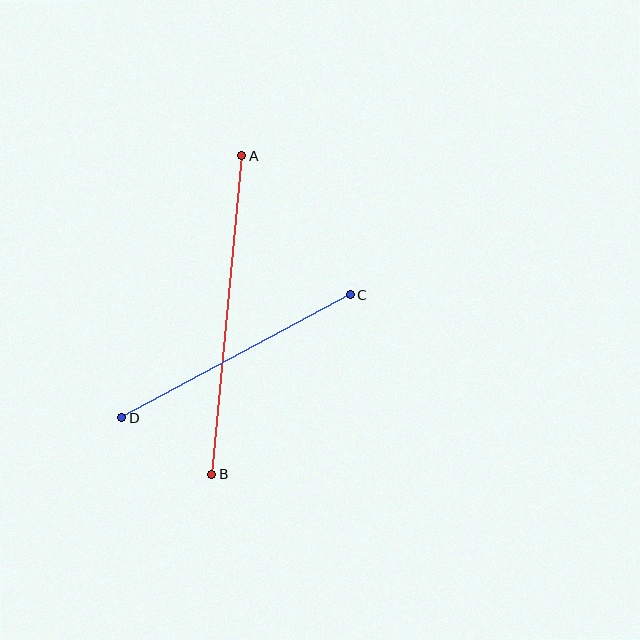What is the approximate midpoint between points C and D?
The midpoint is at approximately (236, 356) pixels.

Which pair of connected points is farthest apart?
Points A and B are farthest apart.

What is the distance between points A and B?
The distance is approximately 320 pixels.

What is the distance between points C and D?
The distance is approximately 259 pixels.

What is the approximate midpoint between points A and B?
The midpoint is at approximately (227, 315) pixels.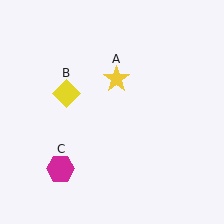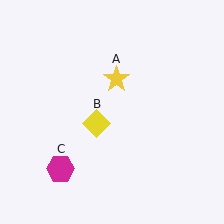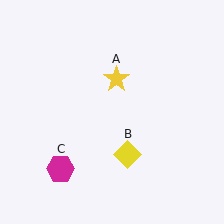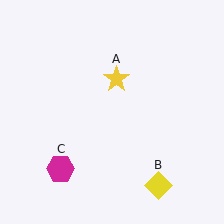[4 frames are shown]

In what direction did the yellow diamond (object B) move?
The yellow diamond (object B) moved down and to the right.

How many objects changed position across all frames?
1 object changed position: yellow diamond (object B).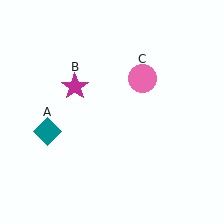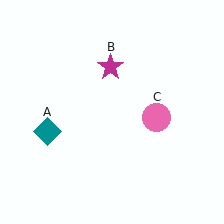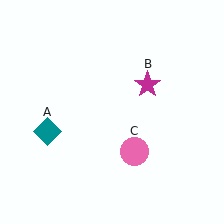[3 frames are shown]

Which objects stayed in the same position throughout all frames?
Teal diamond (object A) remained stationary.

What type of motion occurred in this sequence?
The magenta star (object B), pink circle (object C) rotated clockwise around the center of the scene.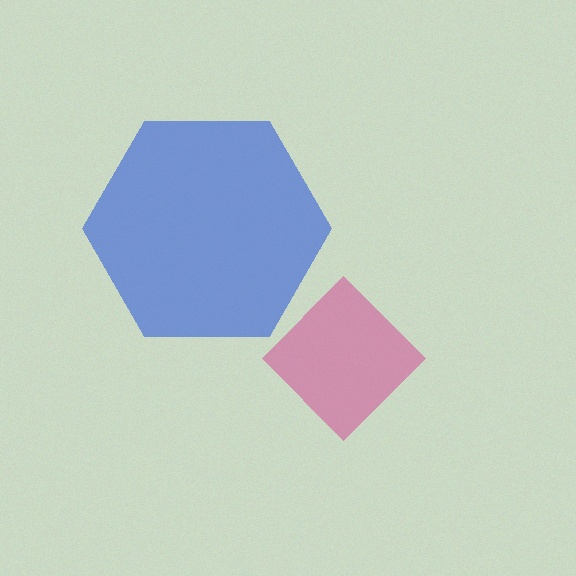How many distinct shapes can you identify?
There are 2 distinct shapes: a magenta diamond, a blue hexagon.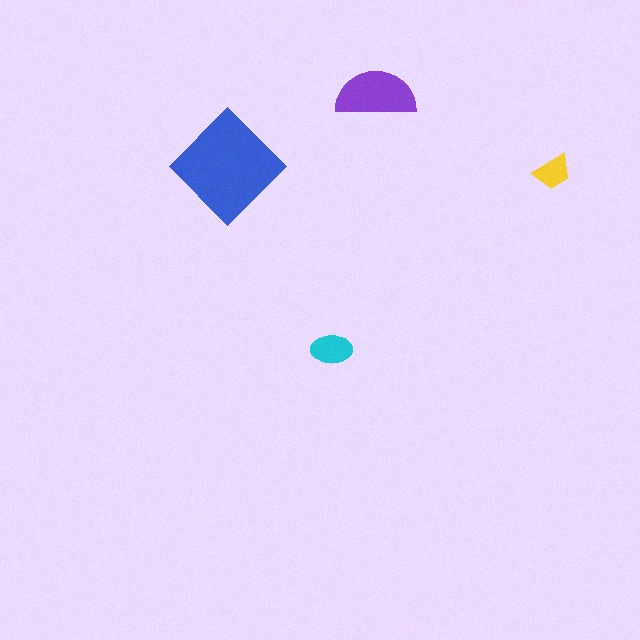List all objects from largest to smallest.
The blue diamond, the purple semicircle, the cyan ellipse, the yellow trapezoid.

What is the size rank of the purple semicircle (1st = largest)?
2nd.